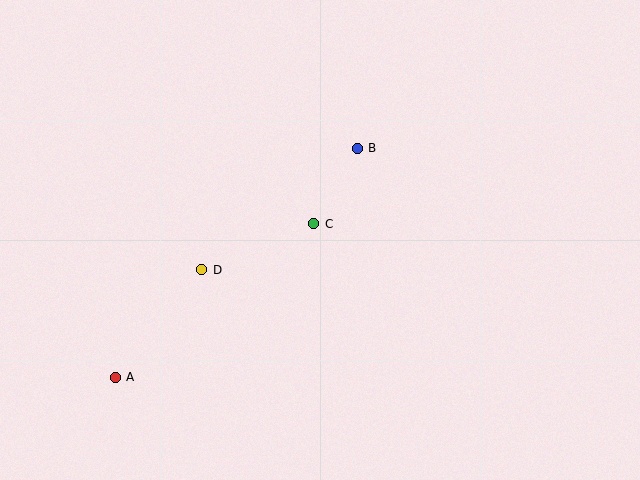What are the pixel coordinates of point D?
Point D is at (202, 270).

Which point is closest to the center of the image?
Point C at (314, 224) is closest to the center.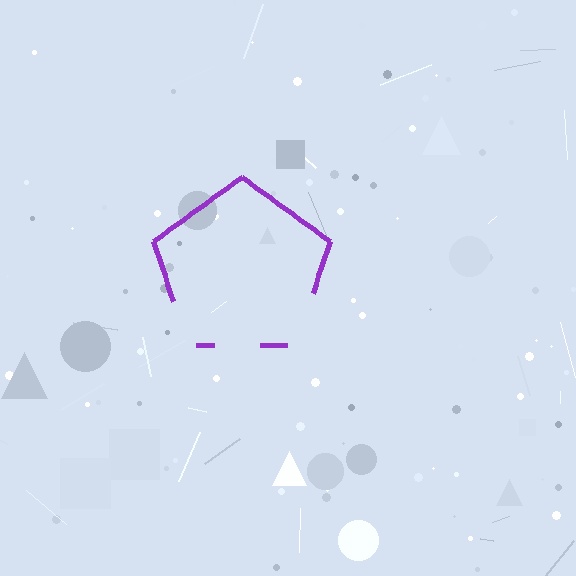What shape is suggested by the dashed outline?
The dashed outline suggests a pentagon.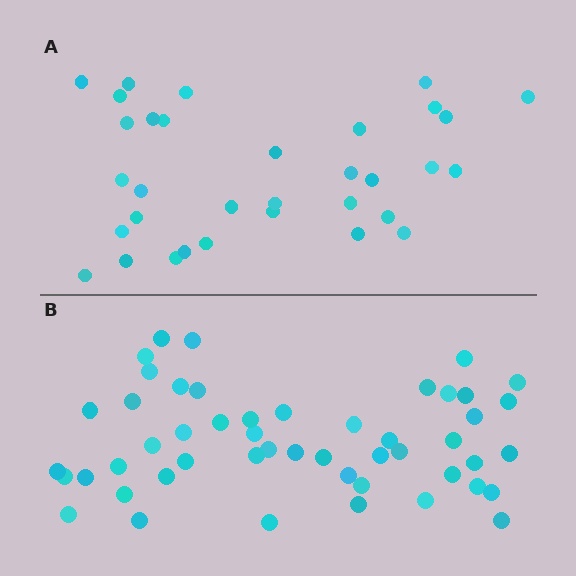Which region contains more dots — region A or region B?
Region B (the bottom region) has more dots.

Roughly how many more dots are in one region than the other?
Region B has approximately 15 more dots than region A.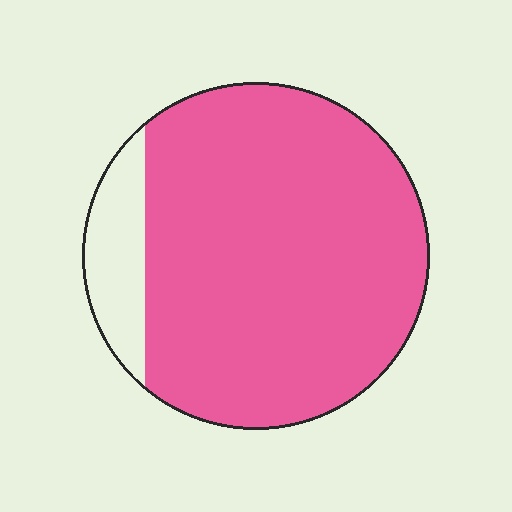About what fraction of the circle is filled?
About seven eighths (7/8).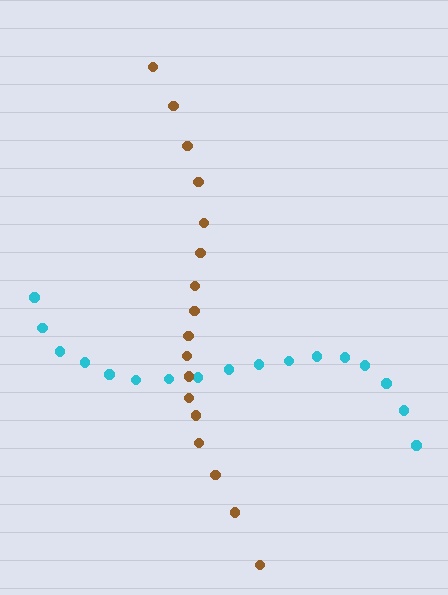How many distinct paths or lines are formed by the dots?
There are 2 distinct paths.